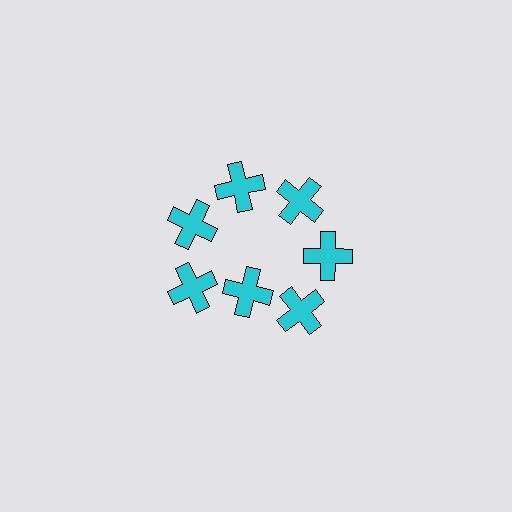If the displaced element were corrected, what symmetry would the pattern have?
It would have 7-fold rotational symmetry — the pattern would map onto itself every 51 degrees.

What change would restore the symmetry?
The symmetry would be restored by moving it outward, back onto the ring so that all 7 crosses sit at equal angles and equal distance from the center.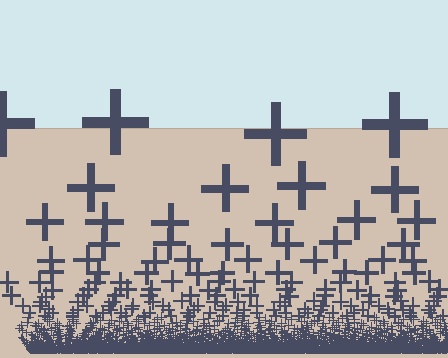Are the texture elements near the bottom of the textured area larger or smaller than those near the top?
Smaller. The gradient is inverted — elements near the bottom are smaller and denser.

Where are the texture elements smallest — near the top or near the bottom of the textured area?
Near the bottom.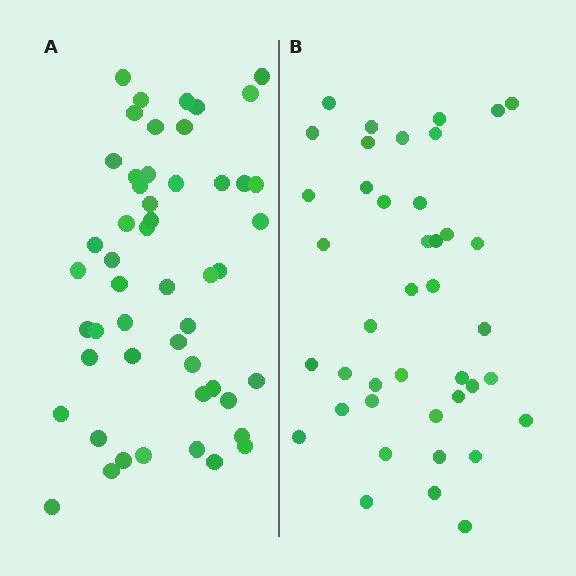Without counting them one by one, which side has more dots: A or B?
Region A (the left region) has more dots.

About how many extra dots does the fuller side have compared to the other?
Region A has roughly 10 or so more dots than region B.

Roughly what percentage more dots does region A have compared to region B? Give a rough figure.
About 25% more.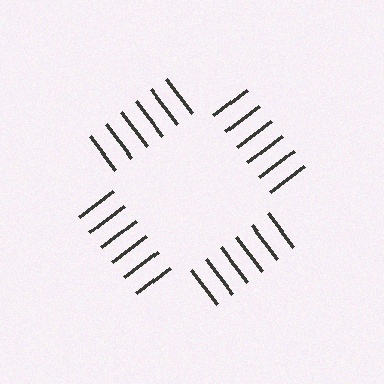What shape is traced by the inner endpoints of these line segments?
An illusory square — the line segments terminate on its edges but no continuous stroke is drawn.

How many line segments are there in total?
24 — 6 along each of the 4 edges.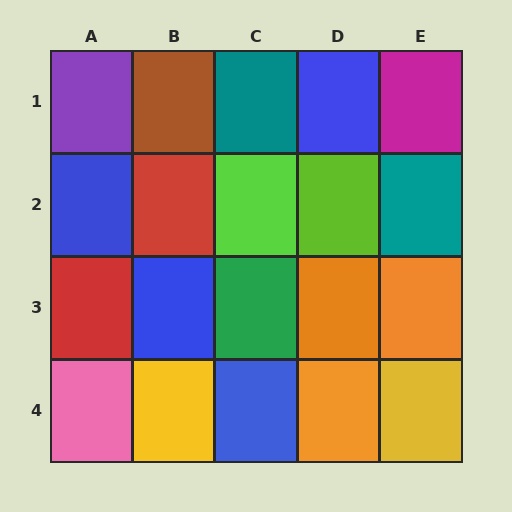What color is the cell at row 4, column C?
Blue.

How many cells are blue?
4 cells are blue.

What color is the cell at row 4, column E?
Yellow.